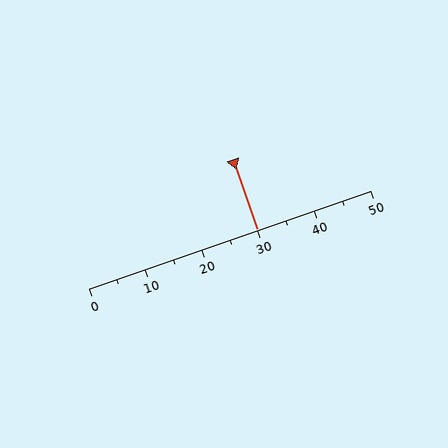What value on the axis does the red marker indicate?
The marker indicates approximately 30.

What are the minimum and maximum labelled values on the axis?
The axis runs from 0 to 50.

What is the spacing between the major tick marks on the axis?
The major ticks are spaced 10 apart.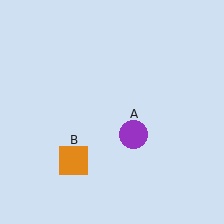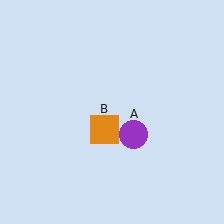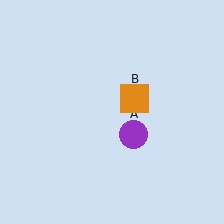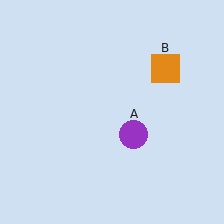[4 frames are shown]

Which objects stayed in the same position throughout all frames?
Purple circle (object A) remained stationary.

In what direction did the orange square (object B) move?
The orange square (object B) moved up and to the right.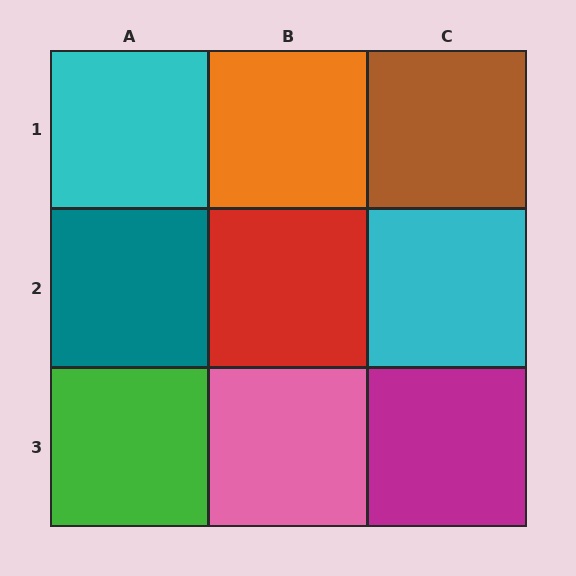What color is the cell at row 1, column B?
Orange.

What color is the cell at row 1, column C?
Brown.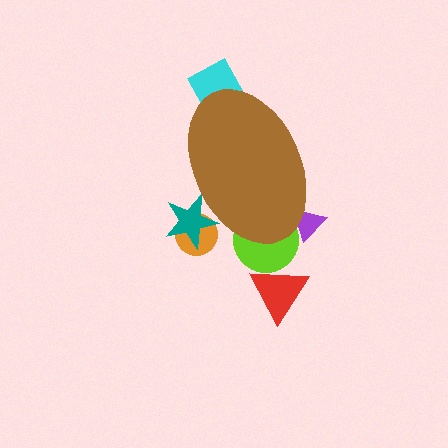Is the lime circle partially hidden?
Yes, the lime circle is partially hidden behind the brown ellipse.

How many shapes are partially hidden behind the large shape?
5 shapes are partially hidden.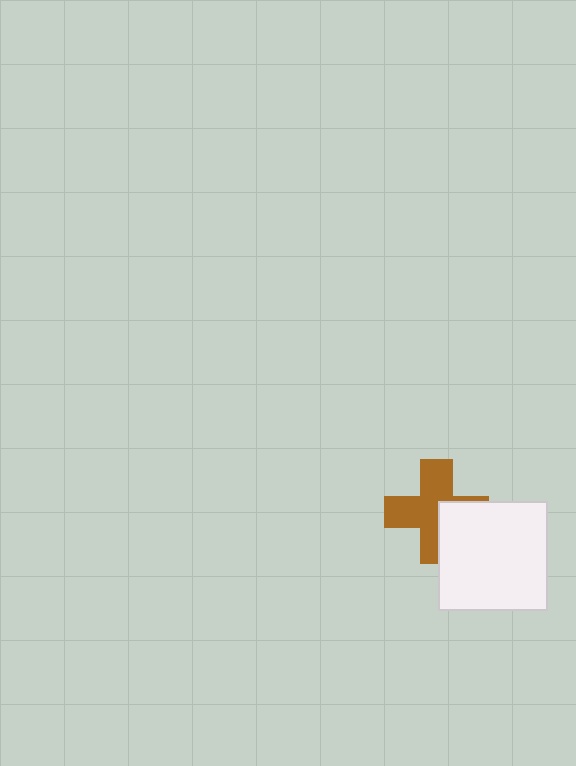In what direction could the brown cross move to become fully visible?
The brown cross could move toward the upper-left. That would shift it out from behind the white square entirely.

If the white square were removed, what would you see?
You would see the complete brown cross.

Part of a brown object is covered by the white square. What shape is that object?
It is a cross.